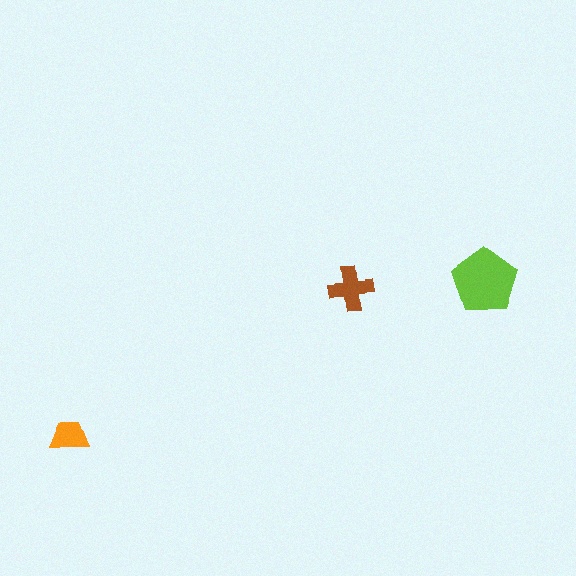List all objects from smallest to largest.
The orange trapezoid, the brown cross, the lime pentagon.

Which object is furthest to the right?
The lime pentagon is rightmost.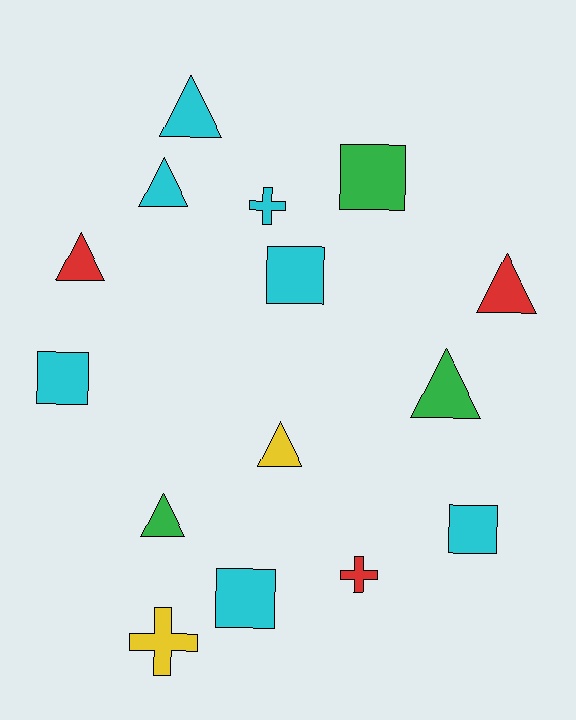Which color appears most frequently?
Cyan, with 7 objects.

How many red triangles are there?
There are 2 red triangles.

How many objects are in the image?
There are 15 objects.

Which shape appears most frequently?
Triangle, with 7 objects.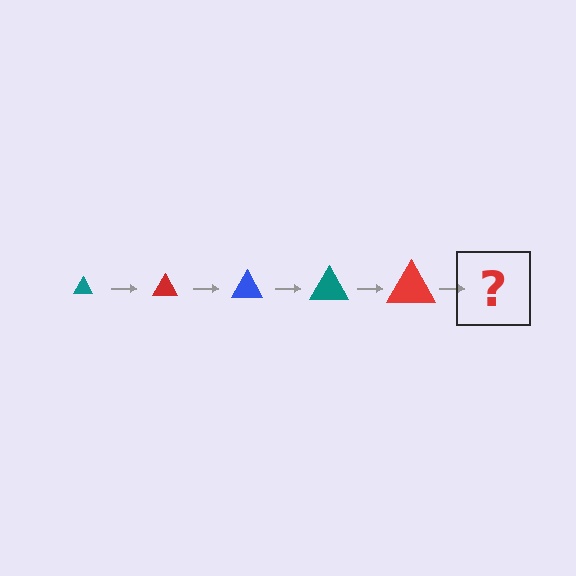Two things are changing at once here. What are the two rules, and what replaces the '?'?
The two rules are that the triangle grows larger each step and the color cycles through teal, red, and blue. The '?' should be a blue triangle, larger than the previous one.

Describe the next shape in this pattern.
It should be a blue triangle, larger than the previous one.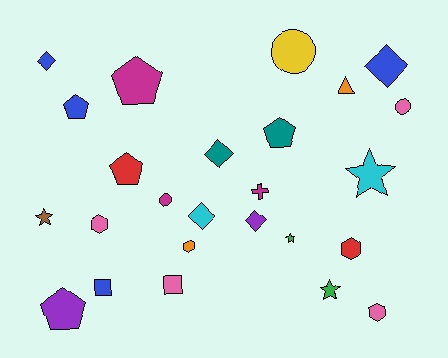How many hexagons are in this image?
There are 4 hexagons.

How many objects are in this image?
There are 25 objects.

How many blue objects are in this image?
There are 4 blue objects.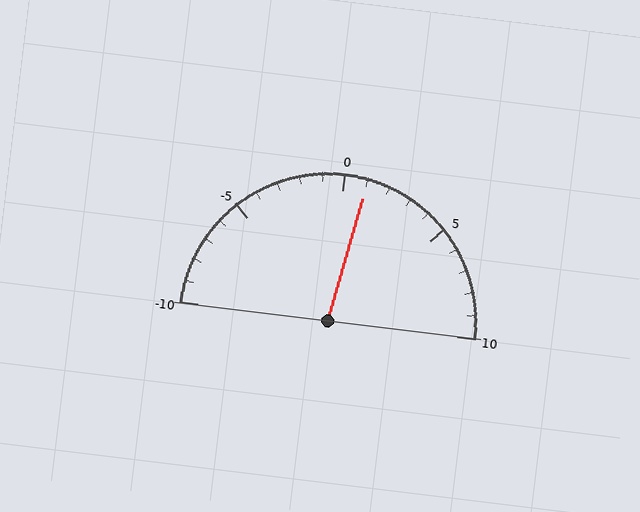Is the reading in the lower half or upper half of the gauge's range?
The reading is in the upper half of the range (-10 to 10).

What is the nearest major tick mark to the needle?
The nearest major tick mark is 0.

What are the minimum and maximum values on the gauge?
The gauge ranges from -10 to 10.